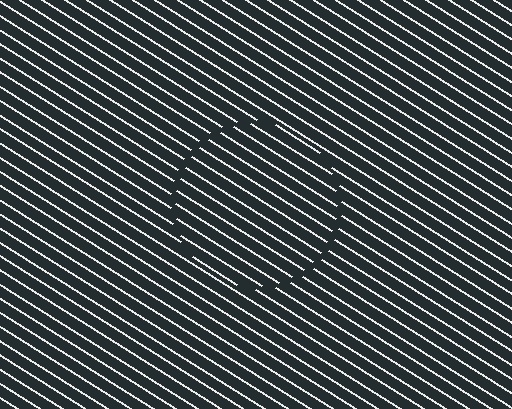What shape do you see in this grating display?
An illusory circle. The interior of the shape contains the same grating, shifted by half a period — the contour is defined by the phase discontinuity where line-ends from the inner and outer gratings abut.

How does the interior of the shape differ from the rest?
The interior of the shape contains the same grating, shifted by half a period — the contour is defined by the phase discontinuity where line-ends from the inner and outer gratings abut.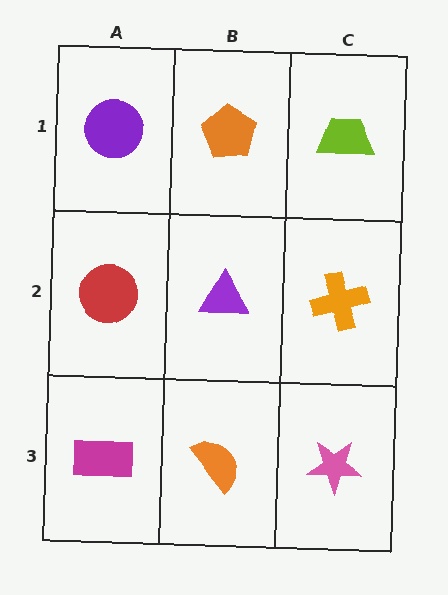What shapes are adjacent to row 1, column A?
A red circle (row 2, column A), an orange pentagon (row 1, column B).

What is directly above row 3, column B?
A purple triangle.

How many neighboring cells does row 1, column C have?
2.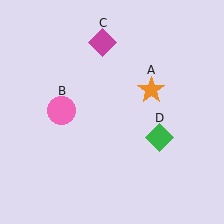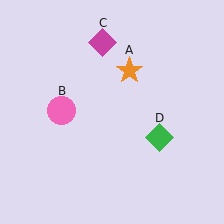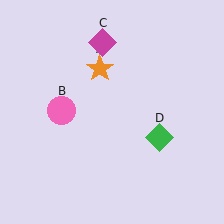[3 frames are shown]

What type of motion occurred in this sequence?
The orange star (object A) rotated counterclockwise around the center of the scene.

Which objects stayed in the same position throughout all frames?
Pink circle (object B) and magenta diamond (object C) and green diamond (object D) remained stationary.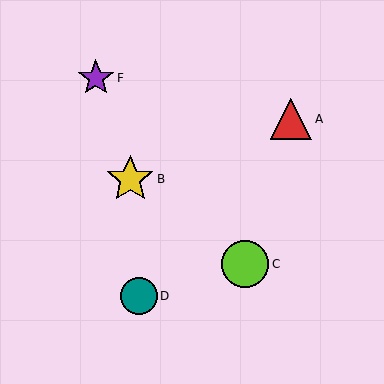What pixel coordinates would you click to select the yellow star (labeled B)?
Click at (130, 179) to select the yellow star B.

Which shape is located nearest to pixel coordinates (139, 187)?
The yellow star (labeled B) at (130, 179) is nearest to that location.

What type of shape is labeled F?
Shape F is a purple star.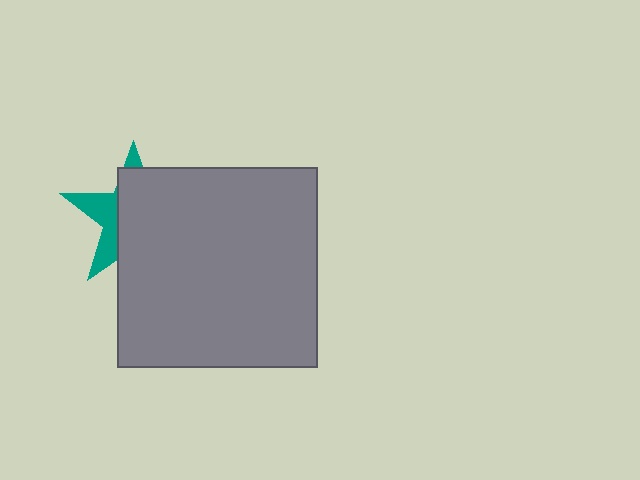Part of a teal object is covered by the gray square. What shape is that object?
It is a star.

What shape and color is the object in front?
The object in front is a gray square.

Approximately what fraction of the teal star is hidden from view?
Roughly 66% of the teal star is hidden behind the gray square.